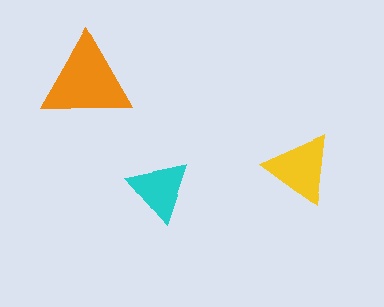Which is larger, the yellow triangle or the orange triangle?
The orange one.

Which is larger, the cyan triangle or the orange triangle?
The orange one.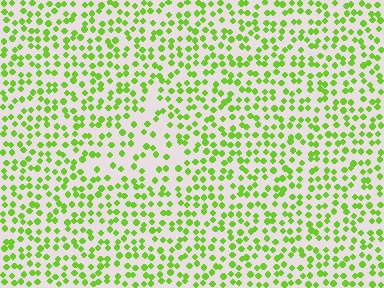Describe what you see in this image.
The image contains small lime elements arranged at two different densities. A triangle-shaped region is visible where the elements are less densely packed than the surrounding area.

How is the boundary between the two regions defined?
The boundary is defined by a change in element density (approximately 1.8x ratio). All elements are the same color, size, and shape.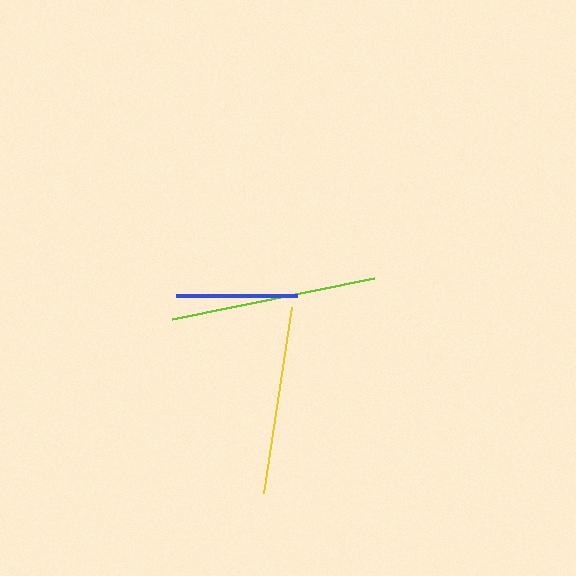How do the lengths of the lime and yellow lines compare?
The lime and yellow lines are approximately the same length.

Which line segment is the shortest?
The blue line is the shortest at approximately 121 pixels.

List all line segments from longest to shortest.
From longest to shortest: lime, yellow, blue.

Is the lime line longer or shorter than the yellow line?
The lime line is longer than the yellow line.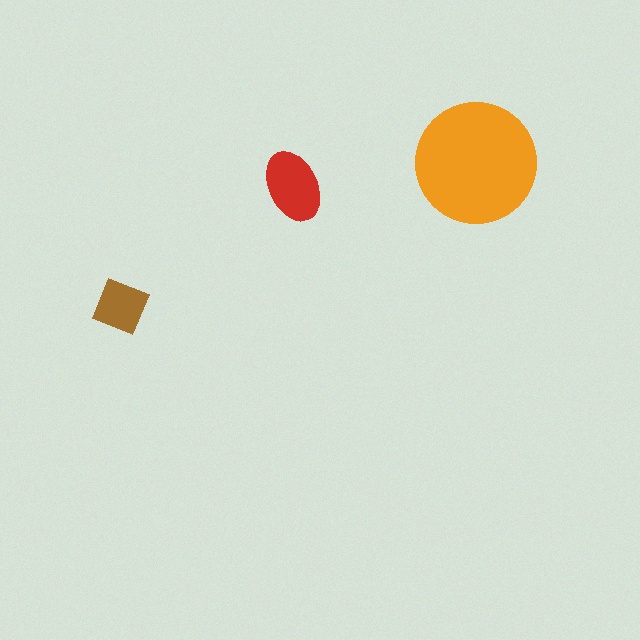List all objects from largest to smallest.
The orange circle, the red ellipse, the brown diamond.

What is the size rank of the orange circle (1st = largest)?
1st.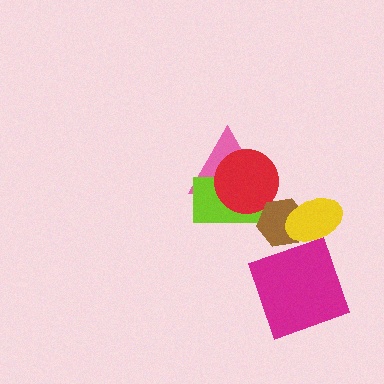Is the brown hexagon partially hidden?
Yes, it is partially covered by another shape.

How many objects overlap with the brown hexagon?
2 objects overlap with the brown hexagon.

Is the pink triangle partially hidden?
Yes, it is partially covered by another shape.